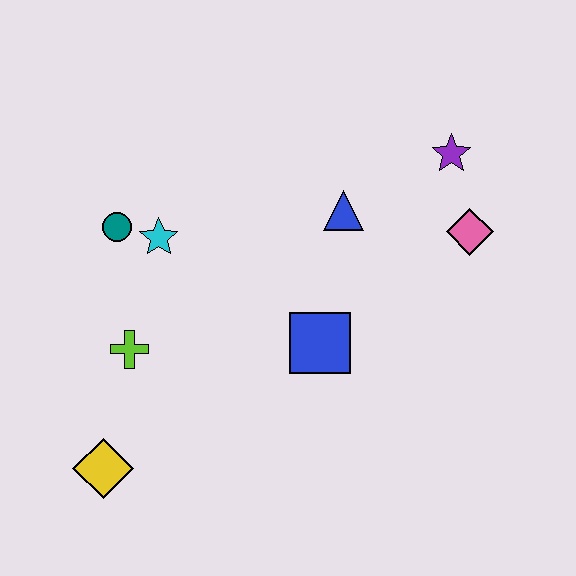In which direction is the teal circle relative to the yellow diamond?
The teal circle is above the yellow diamond.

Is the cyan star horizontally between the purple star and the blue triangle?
No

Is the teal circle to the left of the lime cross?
Yes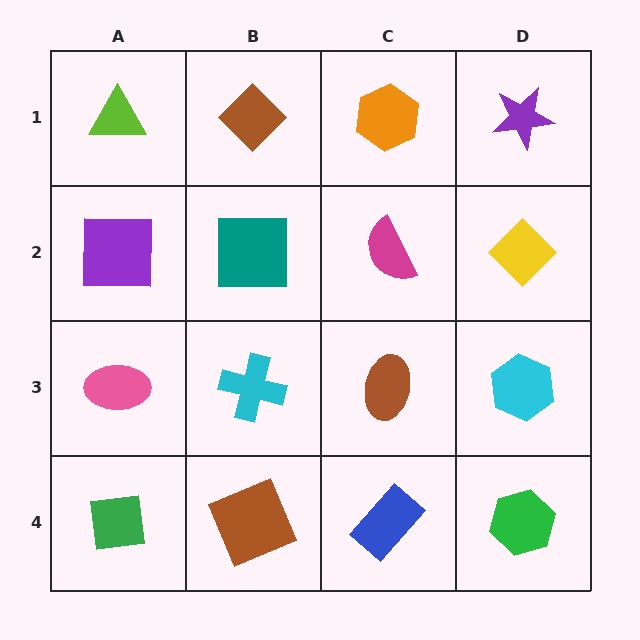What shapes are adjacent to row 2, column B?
A brown diamond (row 1, column B), a cyan cross (row 3, column B), a purple square (row 2, column A), a magenta semicircle (row 2, column C).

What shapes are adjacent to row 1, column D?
A yellow diamond (row 2, column D), an orange hexagon (row 1, column C).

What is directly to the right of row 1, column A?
A brown diamond.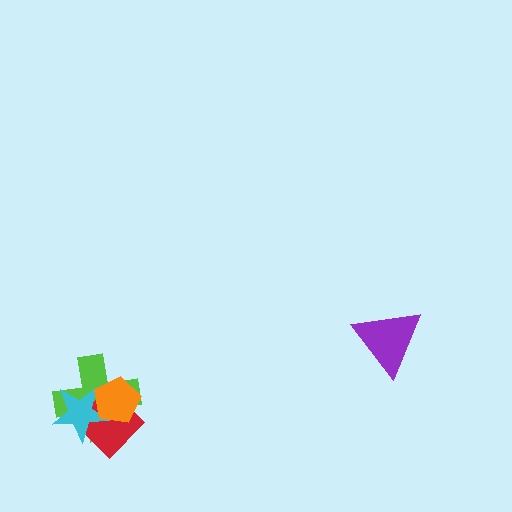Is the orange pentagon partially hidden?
No, no other shape covers it.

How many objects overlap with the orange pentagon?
3 objects overlap with the orange pentagon.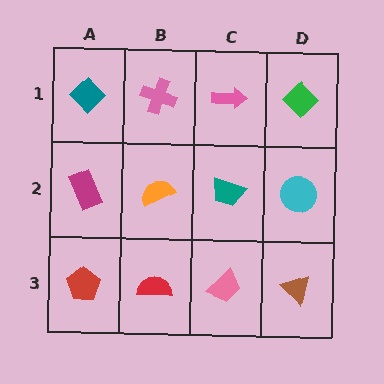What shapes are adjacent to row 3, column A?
A magenta rectangle (row 2, column A), a red semicircle (row 3, column B).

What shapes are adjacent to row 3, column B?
An orange semicircle (row 2, column B), a red pentagon (row 3, column A), a pink trapezoid (row 3, column C).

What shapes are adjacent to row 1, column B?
An orange semicircle (row 2, column B), a teal diamond (row 1, column A), a pink arrow (row 1, column C).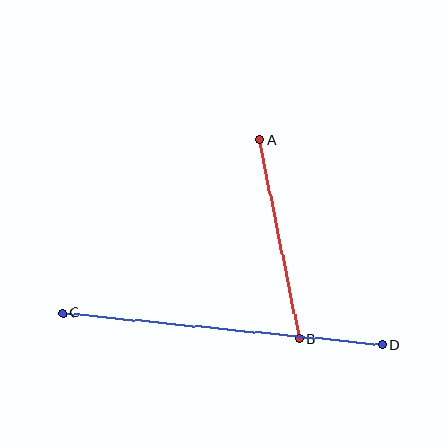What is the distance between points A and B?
The distance is approximately 202 pixels.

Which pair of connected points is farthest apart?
Points C and D are farthest apart.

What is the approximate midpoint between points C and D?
The midpoint is at approximately (222, 329) pixels.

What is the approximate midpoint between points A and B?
The midpoint is at approximately (279, 239) pixels.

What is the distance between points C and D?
The distance is approximately 321 pixels.